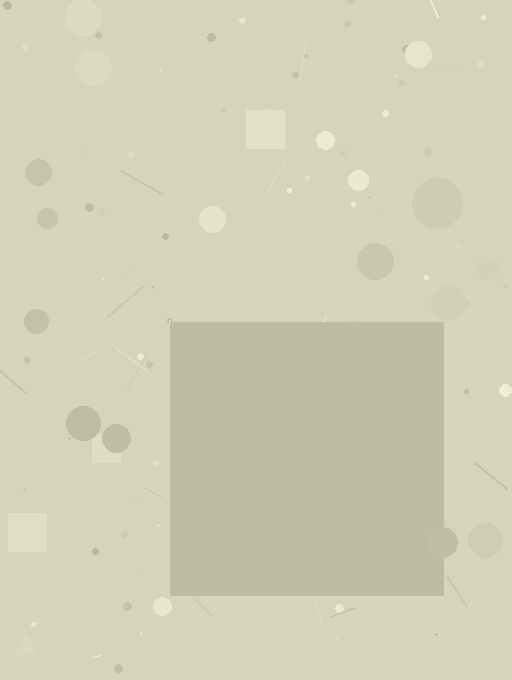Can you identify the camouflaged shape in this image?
The camouflaged shape is a square.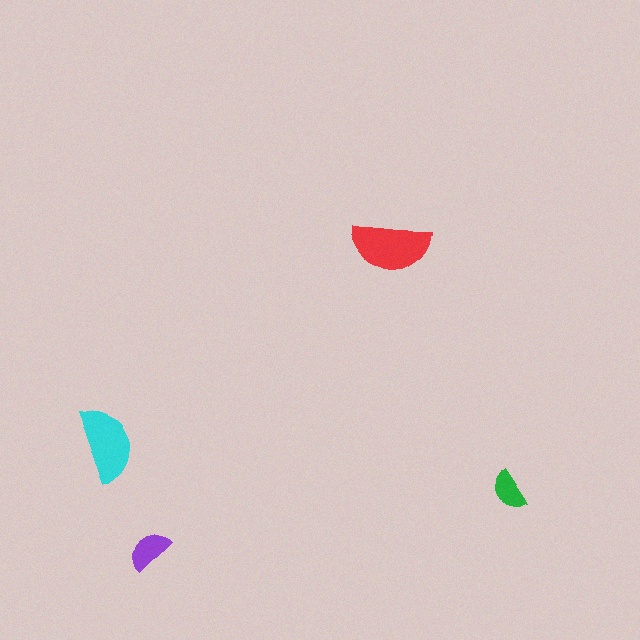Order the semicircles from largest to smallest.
the red one, the cyan one, the purple one, the green one.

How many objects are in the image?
There are 4 objects in the image.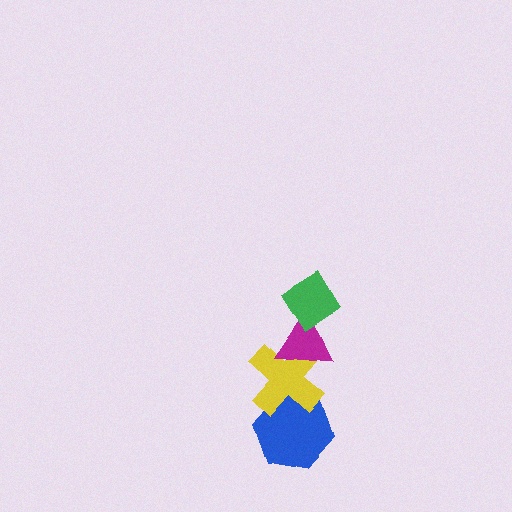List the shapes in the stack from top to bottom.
From top to bottom: the green diamond, the magenta triangle, the yellow cross, the blue hexagon.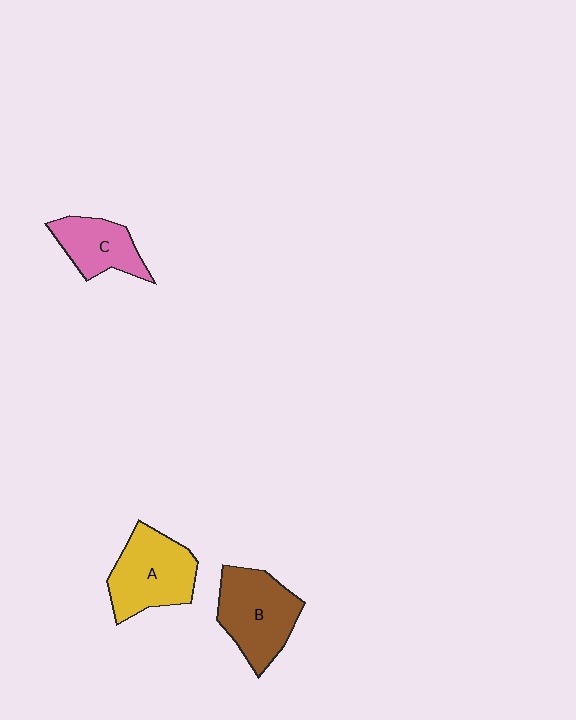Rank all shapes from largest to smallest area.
From largest to smallest: B (brown), A (yellow), C (pink).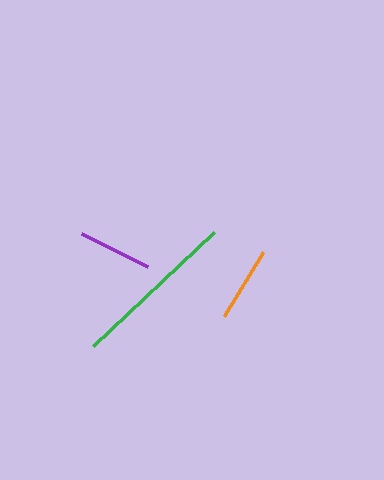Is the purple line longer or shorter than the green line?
The green line is longer than the purple line.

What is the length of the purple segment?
The purple segment is approximately 74 pixels long.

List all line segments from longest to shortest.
From longest to shortest: green, orange, purple.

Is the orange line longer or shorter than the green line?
The green line is longer than the orange line.